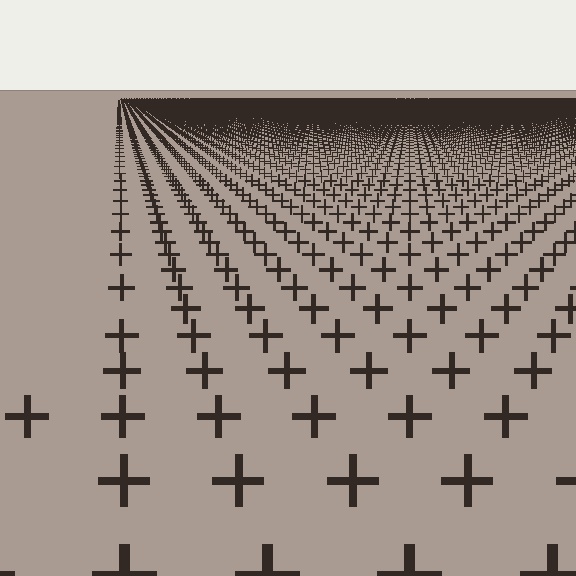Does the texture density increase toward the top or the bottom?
Density increases toward the top.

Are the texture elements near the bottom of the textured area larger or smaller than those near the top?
Larger. Near the bottom, elements are closer to the viewer and appear at a bigger on-screen size.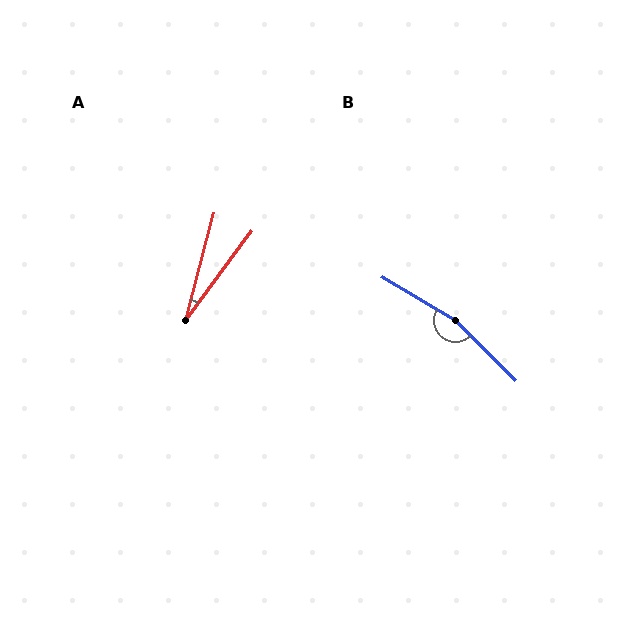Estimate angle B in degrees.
Approximately 165 degrees.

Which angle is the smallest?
A, at approximately 22 degrees.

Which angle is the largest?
B, at approximately 165 degrees.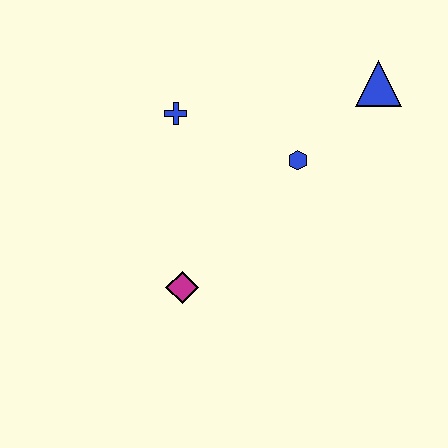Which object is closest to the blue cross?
The blue hexagon is closest to the blue cross.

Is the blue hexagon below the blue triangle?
Yes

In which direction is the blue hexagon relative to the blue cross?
The blue hexagon is to the right of the blue cross.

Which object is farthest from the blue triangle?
The magenta diamond is farthest from the blue triangle.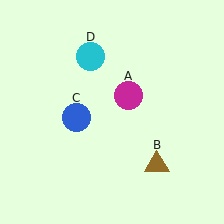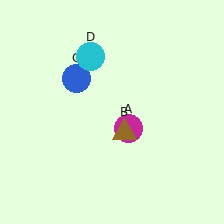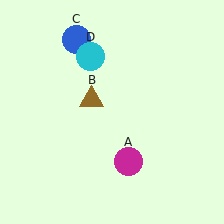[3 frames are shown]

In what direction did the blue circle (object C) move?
The blue circle (object C) moved up.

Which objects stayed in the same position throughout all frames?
Cyan circle (object D) remained stationary.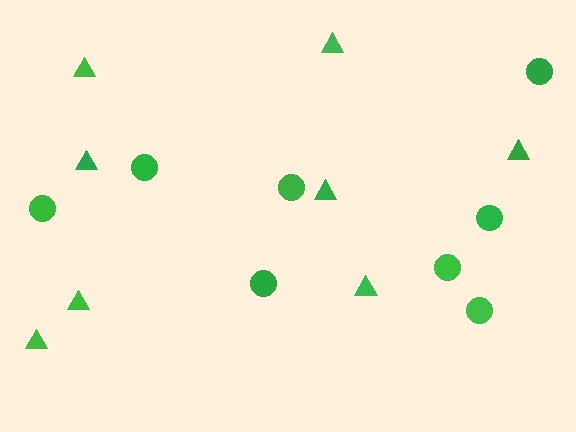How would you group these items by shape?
There are 2 groups: one group of circles (8) and one group of triangles (8).